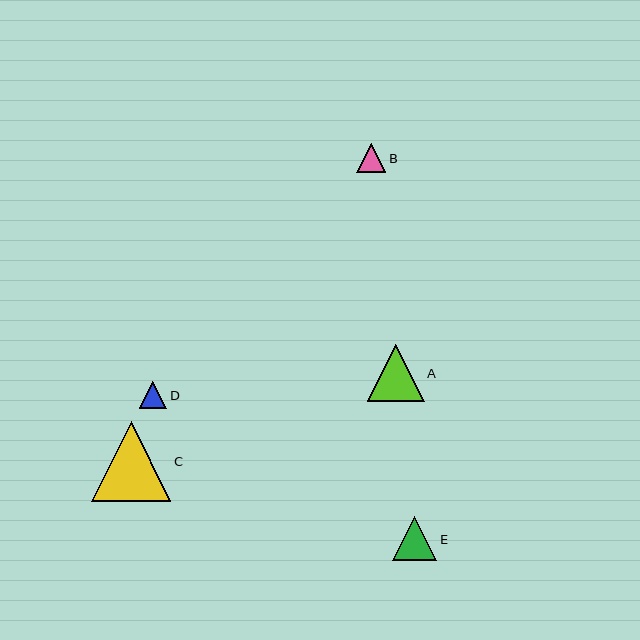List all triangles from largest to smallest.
From largest to smallest: C, A, E, B, D.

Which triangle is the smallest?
Triangle D is the smallest with a size of approximately 28 pixels.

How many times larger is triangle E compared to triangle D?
Triangle E is approximately 1.6 times the size of triangle D.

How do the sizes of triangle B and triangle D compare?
Triangle B and triangle D are approximately the same size.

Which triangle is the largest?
Triangle C is the largest with a size of approximately 80 pixels.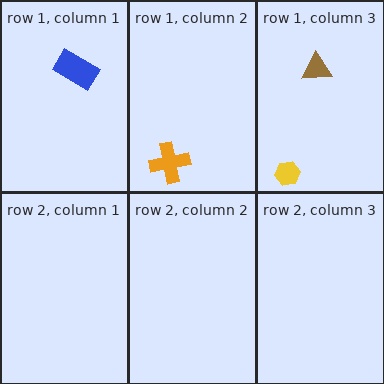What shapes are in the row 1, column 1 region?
The blue rectangle.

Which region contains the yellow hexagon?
The row 1, column 3 region.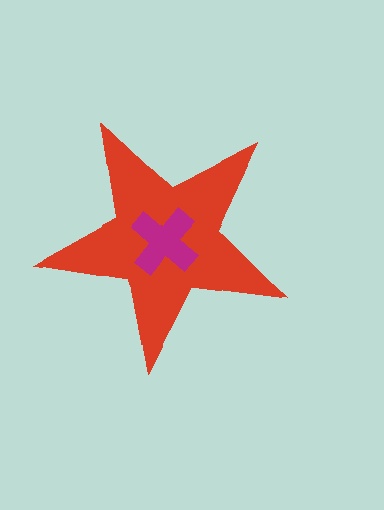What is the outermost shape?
The red star.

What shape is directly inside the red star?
The magenta cross.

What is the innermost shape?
The magenta cross.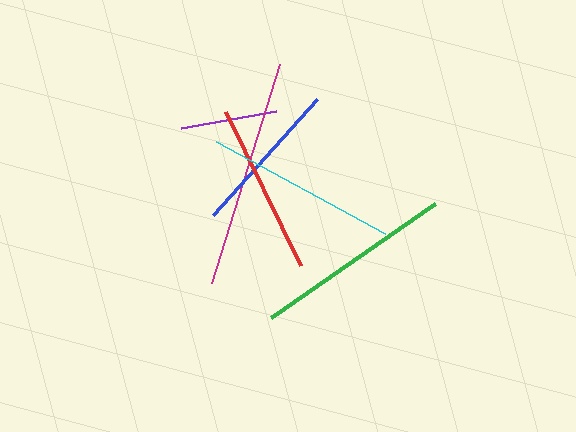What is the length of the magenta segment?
The magenta segment is approximately 230 pixels long.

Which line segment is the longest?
The magenta line is the longest at approximately 230 pixels.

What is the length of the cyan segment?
The cyan segment is approximately 192 pixels long.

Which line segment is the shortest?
The purple line is the shortest at approximately 96 pixels.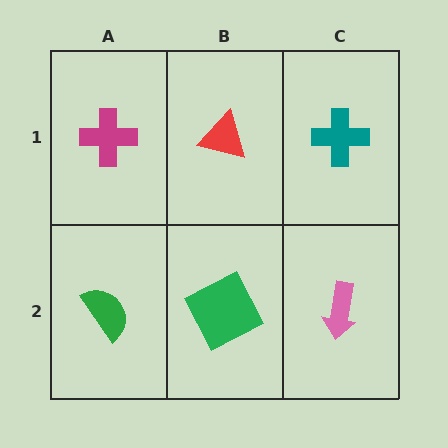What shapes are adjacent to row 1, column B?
A green square (row 2, column B), a magenta cross (row 1, column A), a teal cross (row 1, column C).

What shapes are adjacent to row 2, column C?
A teal cross (row 1, column C), a green square (row 2, column B).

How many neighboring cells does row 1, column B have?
3.